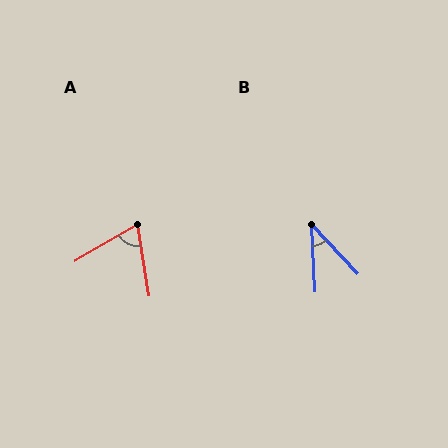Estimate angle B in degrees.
Approximately 40 degrees.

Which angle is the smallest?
B, at approximately 40 degrees.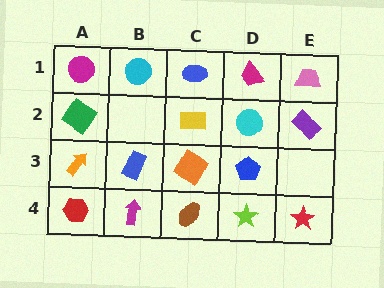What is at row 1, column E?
A pink trapezoid.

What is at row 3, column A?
An orange arrow.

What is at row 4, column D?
A lime star.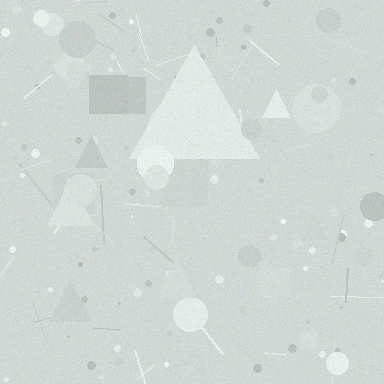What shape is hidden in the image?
A triangle is hidden in the image.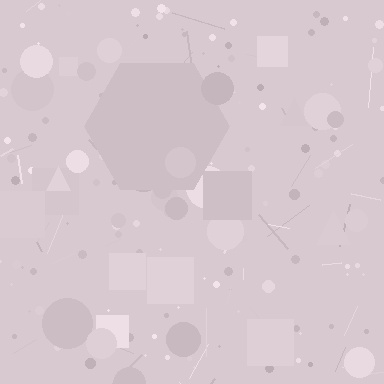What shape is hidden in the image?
A hexagon is hidden in the image.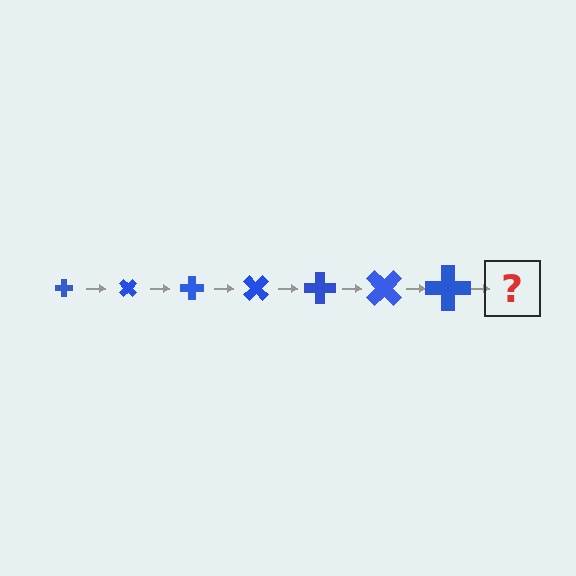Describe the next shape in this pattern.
It should be a cross, larger than the previous one and rotated 315 degrees from the start.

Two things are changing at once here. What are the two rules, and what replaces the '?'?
The two rules are that the cross grows larger each step and it rotates 45 degrees each step. The '?' should be a cross, larger than the previous one and rotated 315 degrees from the start.